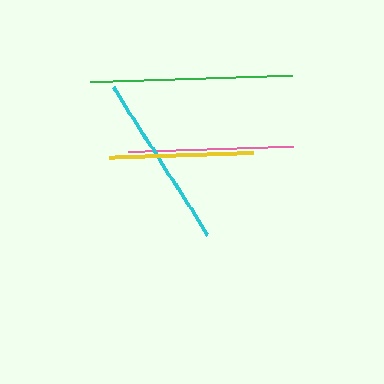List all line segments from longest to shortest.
From longest to shortest: green, cyan, pink, yellow.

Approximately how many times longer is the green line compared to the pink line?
The green line is approximately 1.2 times the length of the pink line.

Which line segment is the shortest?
The yellow line is the shortest at approximately 143 pixels.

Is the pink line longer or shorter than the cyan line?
The cyan line is longer than the pink line.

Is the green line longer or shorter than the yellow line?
The green line is longer than the yellow line.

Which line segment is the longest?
The green line is the longest at approximately 203 pixels.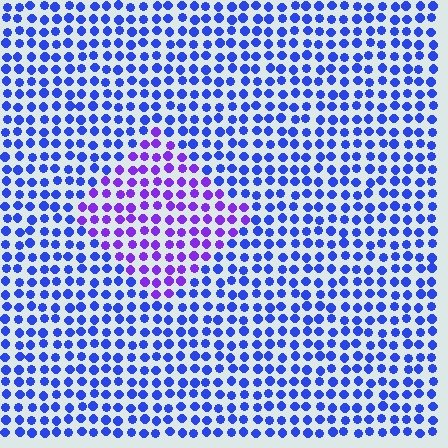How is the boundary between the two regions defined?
The boundary is defined purely by a slight shift in hue (about 38 degrees). Spacing, size, and orientation are identical on both sides.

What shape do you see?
I see a diamond.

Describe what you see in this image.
The image is filled with small blue elements in a uniform arrangement. A diamond-shaped region is visible where the elements are tinted to a slightly different hue, forming a subtle color boundary.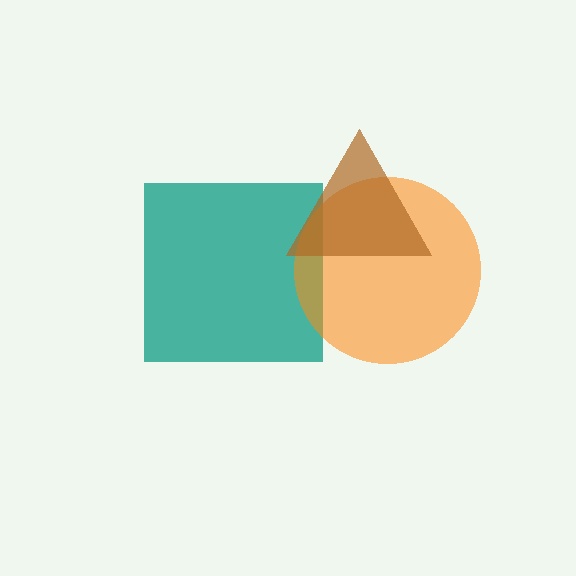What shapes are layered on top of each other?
The layered shapes are: a teal square, an orange circle, a brown triangle.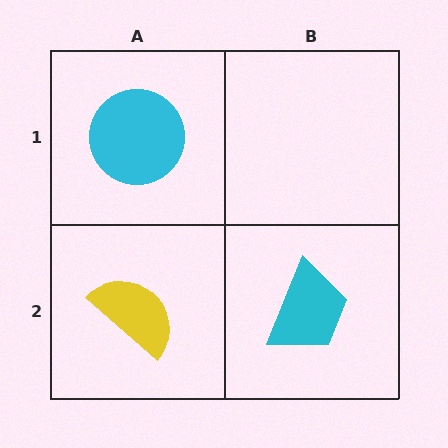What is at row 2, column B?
A cyan trapezoid.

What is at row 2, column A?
A yellow semicircle.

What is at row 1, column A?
A cyan circle.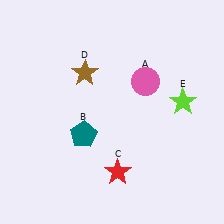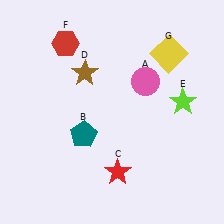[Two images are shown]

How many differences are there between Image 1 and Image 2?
There are 2 differences between the two images.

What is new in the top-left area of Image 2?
A red hexagon (F) was added in the top-left area of Image 2.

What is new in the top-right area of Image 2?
A yellow square (G) was added in the top-right area of Image 2.